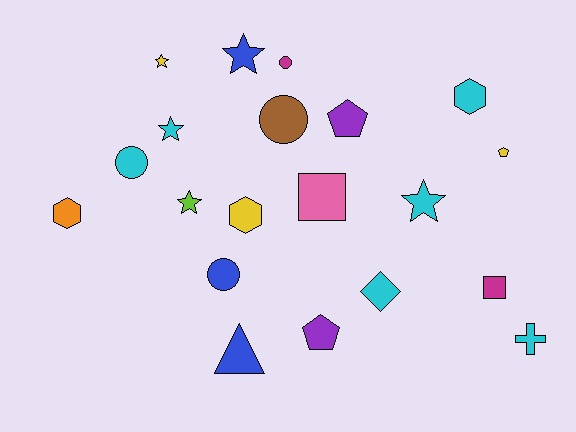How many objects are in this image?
There are 20 objects.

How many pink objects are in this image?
There is 1 pink object.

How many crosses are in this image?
There is 1 cross.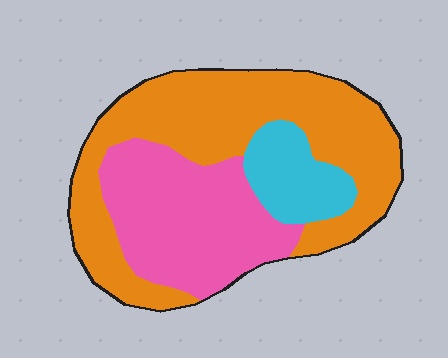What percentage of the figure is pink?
Pink takes up about one third (1/3) of the figure.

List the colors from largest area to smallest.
From largest to smallest: orange, pink, cyan.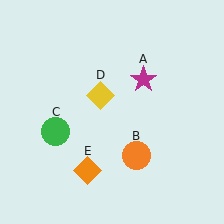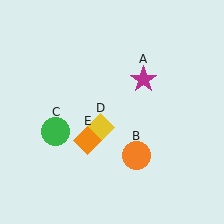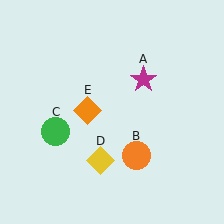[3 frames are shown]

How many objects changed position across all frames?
2 objects changed position: yellow diamond (object D), orange diamond (object E).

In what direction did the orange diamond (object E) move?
The orange diamond (object E) moved up.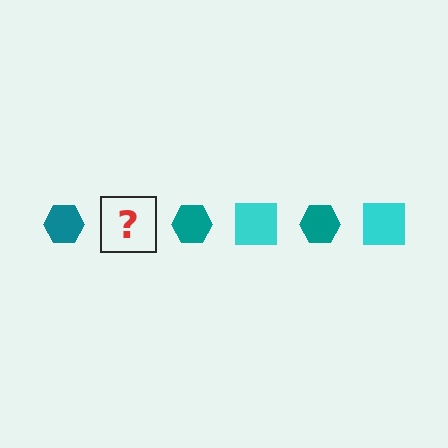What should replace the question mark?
The question mark should be replaced with a cyan square.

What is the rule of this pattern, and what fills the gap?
The rule is that the pattern alternates between teal hexagon and cyan square. The gap should be filled with a cyan square.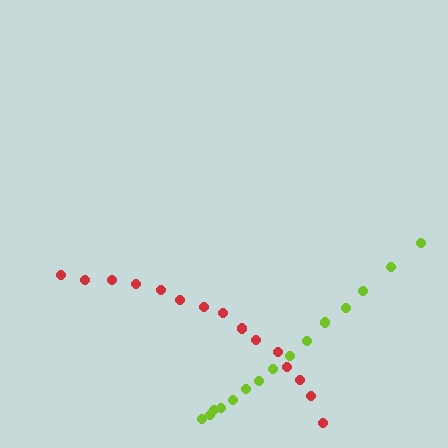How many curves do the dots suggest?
There are 2 distinct paths.